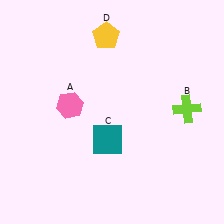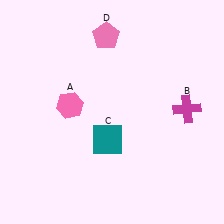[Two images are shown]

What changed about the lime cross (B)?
In Image 1, B is lime. In Image 2, it changed to magenta.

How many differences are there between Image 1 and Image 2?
There are 2 differences between the two images.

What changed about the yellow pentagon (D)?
In Image 1, D is yellow. In Image 2, it changed to pink.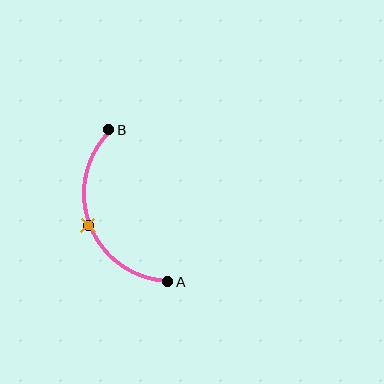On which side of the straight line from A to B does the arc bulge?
The arc bulges to the left of the straight line connecting A and B.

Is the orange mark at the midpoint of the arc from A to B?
Yes. The orange mark lies on the arc at equal arc-length from both A and B — it is the arc midpoint.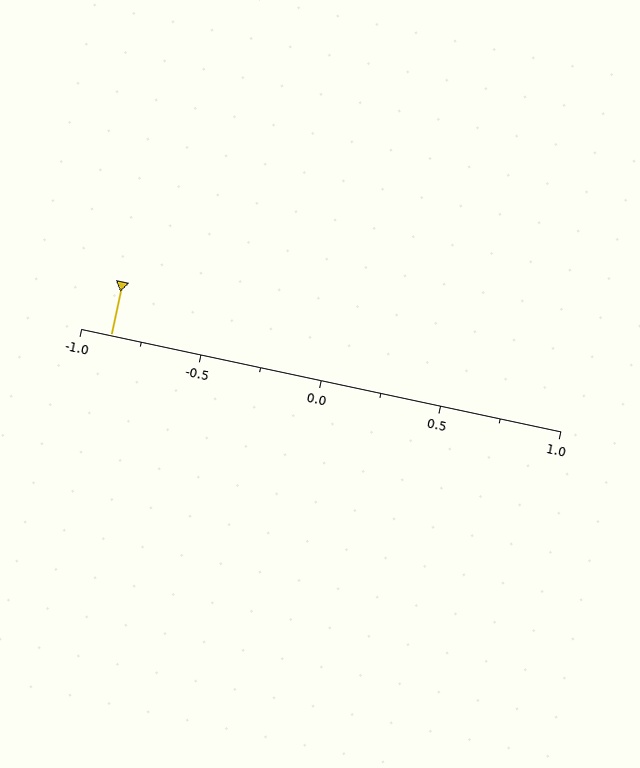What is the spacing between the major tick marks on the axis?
The major ticks are spaced 0.5 apart.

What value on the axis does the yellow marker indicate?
The marker indicates approximately -0.88.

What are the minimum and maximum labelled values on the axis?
The axis runs from -1.0 to 1.0.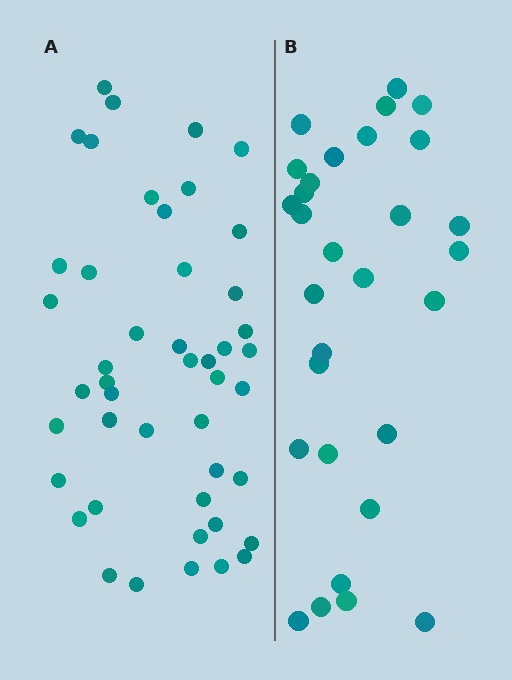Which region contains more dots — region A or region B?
Region A (the left region) has more dots.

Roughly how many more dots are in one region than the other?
Region A has approximately 15 more dots than region B.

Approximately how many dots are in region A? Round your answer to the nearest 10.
About 50 dots. (The exact count is 46, which rounds to 50.)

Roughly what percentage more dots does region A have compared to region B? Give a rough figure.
About 55% more.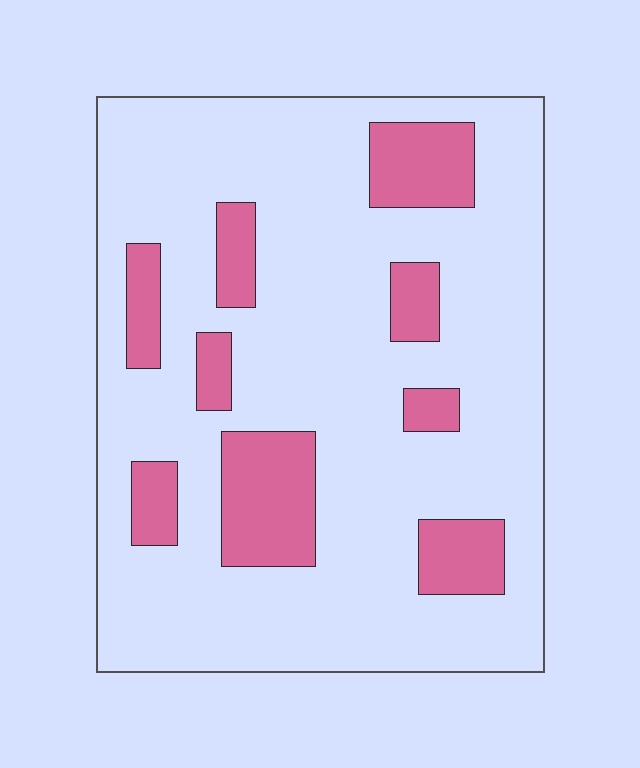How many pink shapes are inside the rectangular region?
9.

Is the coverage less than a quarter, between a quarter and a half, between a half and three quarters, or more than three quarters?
Less than a quarter.